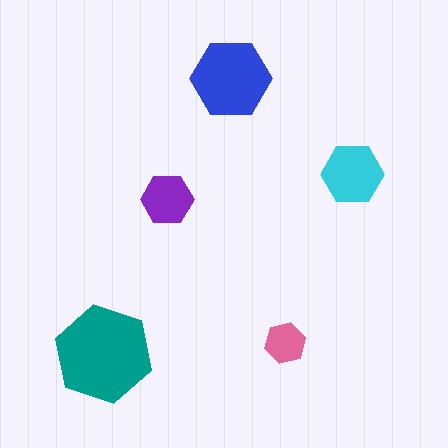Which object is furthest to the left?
The teal hexagon is leftmost.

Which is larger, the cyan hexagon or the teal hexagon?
The teal one.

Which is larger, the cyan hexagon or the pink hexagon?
The cyan one.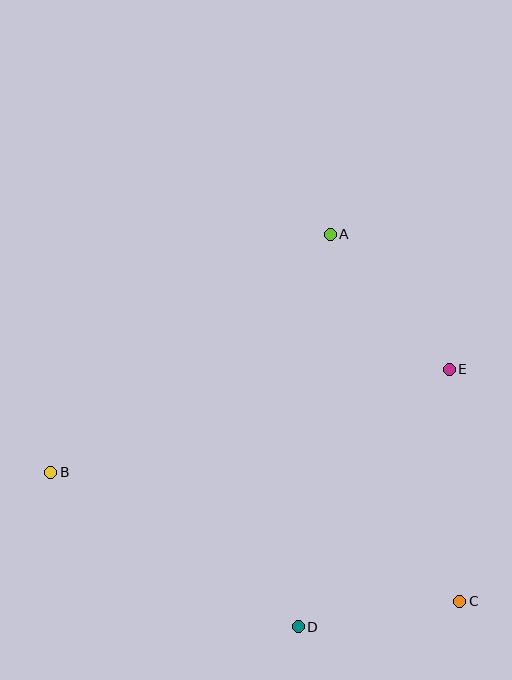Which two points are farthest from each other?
Points B and C are farthest from each other.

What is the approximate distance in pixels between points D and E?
The distance between D and E is approximately 298 pixels.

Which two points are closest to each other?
Points C and D are closest to each other.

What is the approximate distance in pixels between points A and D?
The distance between A and D is approximately 394 pixels.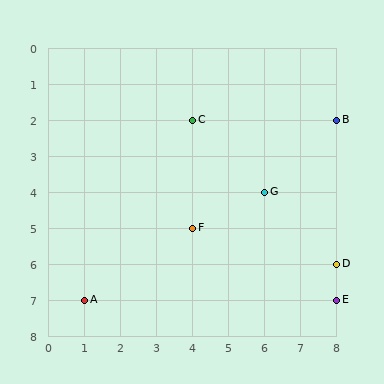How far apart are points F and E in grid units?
Points F and E are 4 columns and 2 rows apart (about 4.5 grid units diagonally).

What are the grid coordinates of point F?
Point F is at grid coordinates (4, 5).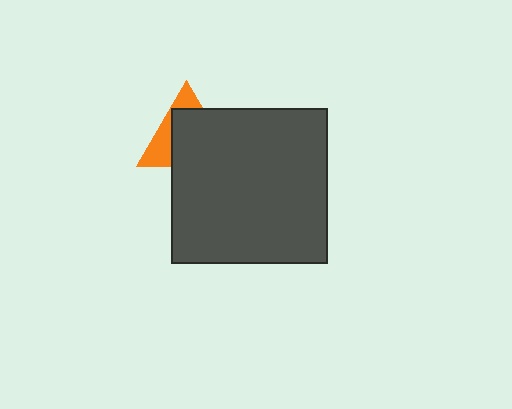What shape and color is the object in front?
The object in front is a dark gray square.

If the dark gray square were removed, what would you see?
You would see the complete orange triangle.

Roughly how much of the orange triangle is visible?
A small part of it is visible (roughly 35%).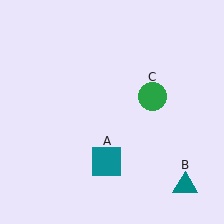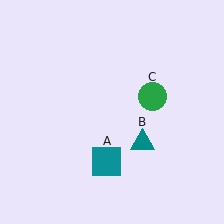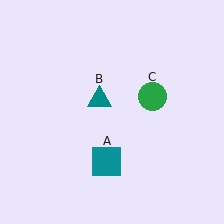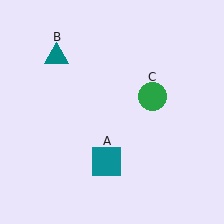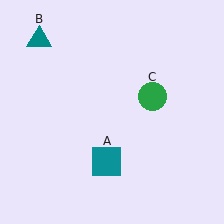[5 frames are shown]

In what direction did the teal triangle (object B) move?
The teal triangle (object B) moved up and to the left.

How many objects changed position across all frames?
1 object changed position: teal triangle (object B).